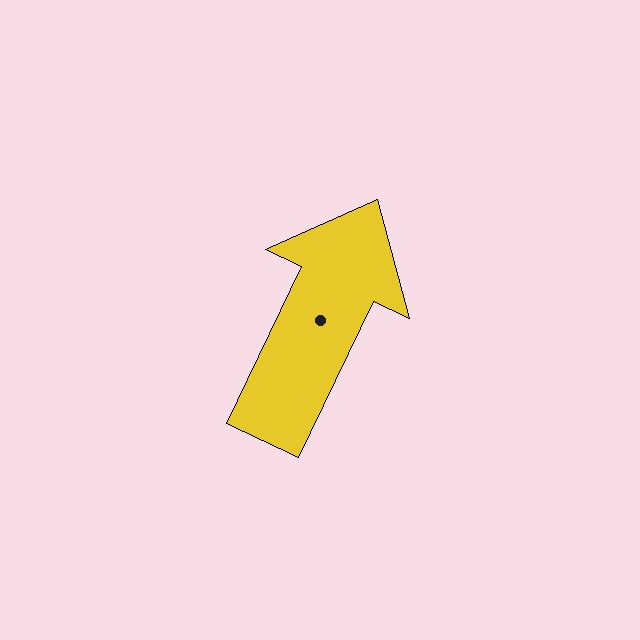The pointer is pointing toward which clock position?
Roughly 1 o'clock.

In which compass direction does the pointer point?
Northeast.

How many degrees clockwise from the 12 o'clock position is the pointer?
Approximately 26 degrees.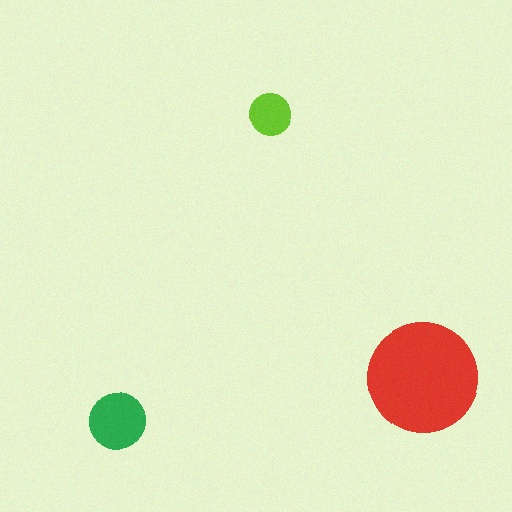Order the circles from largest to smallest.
the red one, the green one, the lime one.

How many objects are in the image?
There are 3 objects in the image.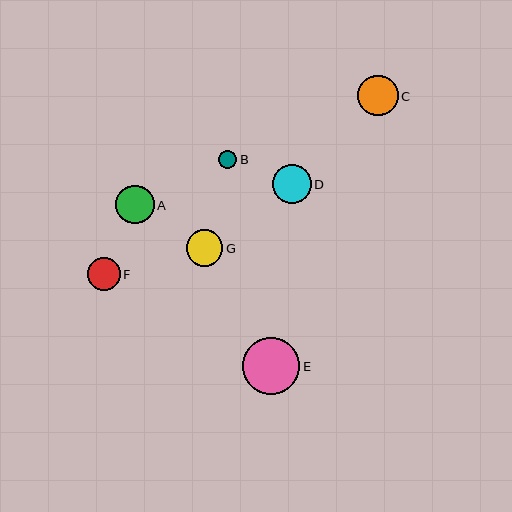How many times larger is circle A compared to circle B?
Circle A is approximately 2.1 times the size of circle B.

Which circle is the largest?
Circle E is the largest with a size of approximately 57 pixels.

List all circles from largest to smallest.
From largest to smallest: E, C, D, A, G, F, B.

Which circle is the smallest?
Circle B is the smallest with a size of approximately 18 pixels.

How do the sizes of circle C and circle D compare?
Circle C and circle D are approximately the same size.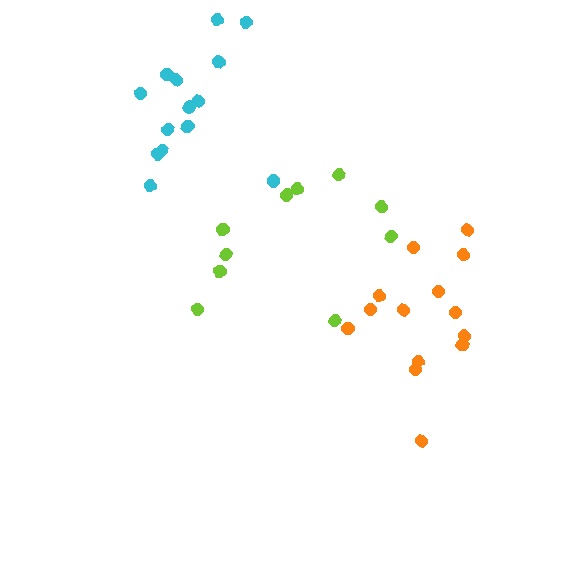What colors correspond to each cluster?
The clusters are colored: lime, cyan, orange.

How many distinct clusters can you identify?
There are 3 distinct clusters.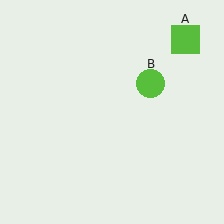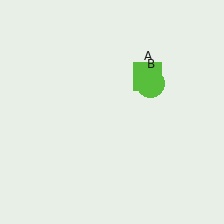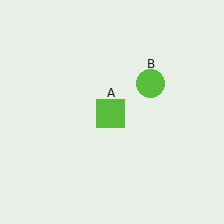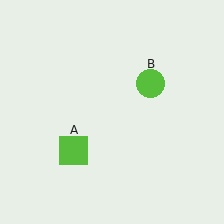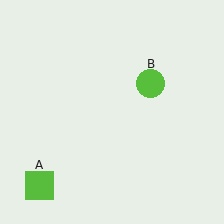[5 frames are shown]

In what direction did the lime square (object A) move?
The lime square (object A) moved down and to the left.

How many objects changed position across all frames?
1 object changed position: lime square (object A).